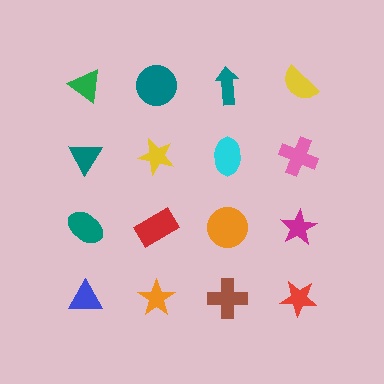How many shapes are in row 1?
4 shapes.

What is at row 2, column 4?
A pink cross.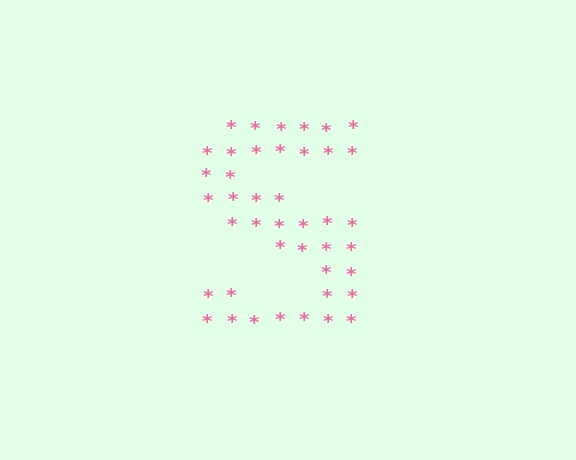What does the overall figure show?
The overall figure shows the letter S.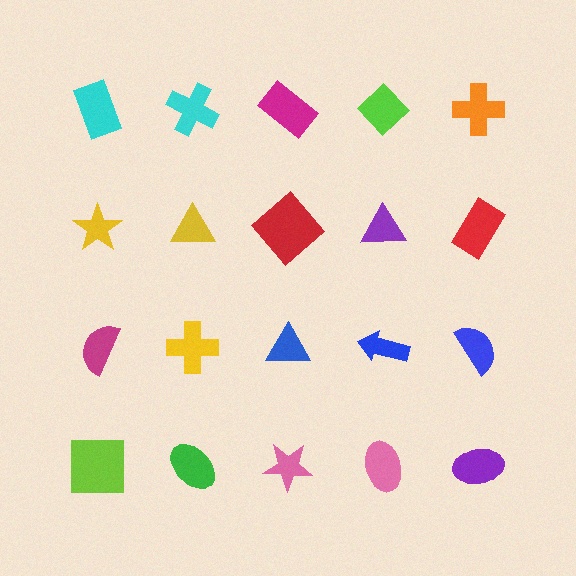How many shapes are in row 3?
5 shapes.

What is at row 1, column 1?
A cyan rectangle.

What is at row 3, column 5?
A blue semicircle.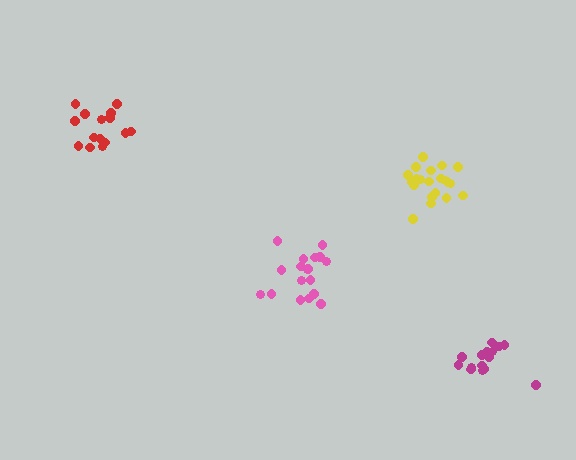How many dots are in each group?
Group 1: 18 dots, Group 2: 15 dots, Group 3: 21 dots, Group 4: 15 dots (69 total).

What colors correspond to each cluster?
The clusters are colored: pink, red, yellow, magenta.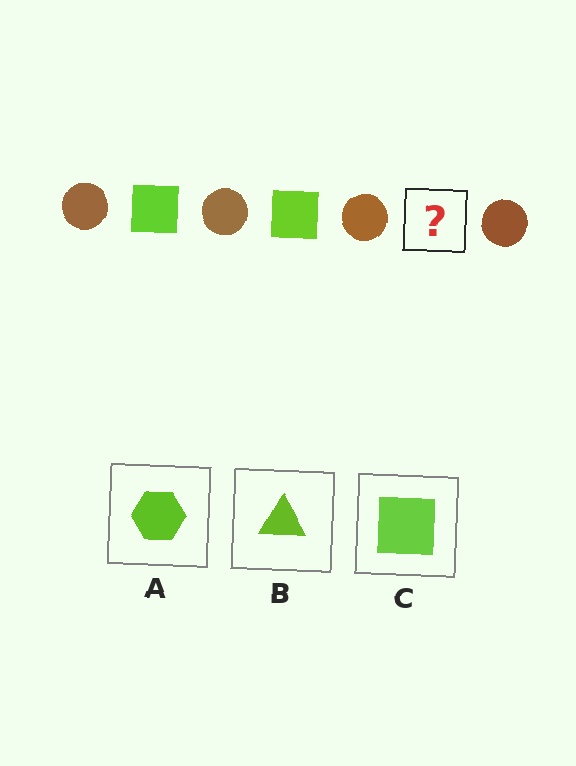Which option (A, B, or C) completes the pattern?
C.